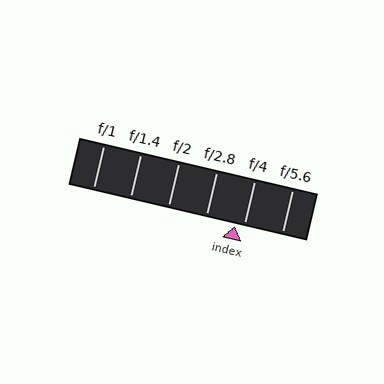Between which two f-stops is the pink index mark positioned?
The index mark is between f/2.8 and f/4.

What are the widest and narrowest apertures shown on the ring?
The widest aperture shown is f/1 and the narrowest is f/5.6.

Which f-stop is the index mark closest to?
The index mark is closest to f/4.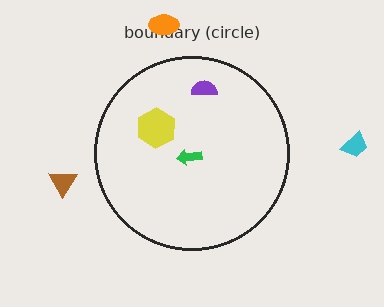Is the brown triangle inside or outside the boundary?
Outside.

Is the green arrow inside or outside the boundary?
Inside.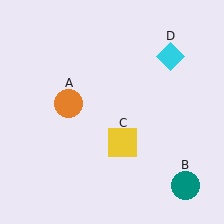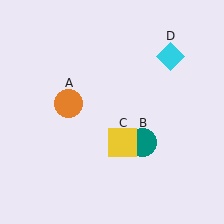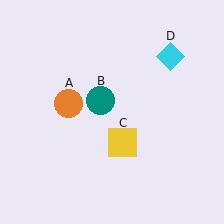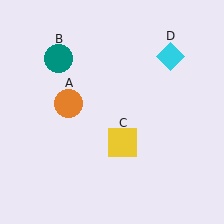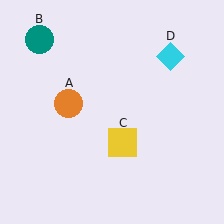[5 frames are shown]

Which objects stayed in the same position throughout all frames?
Orange circle (object A) and yellow square (object C) and cyan diamond (object D) remained stationary.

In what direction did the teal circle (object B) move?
The teal circle (object B) moved up and to the left.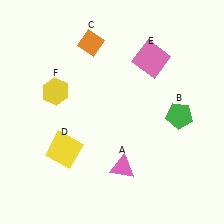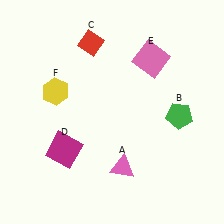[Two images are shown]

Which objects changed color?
C changed from orange to red. D changed from yellow to magenta.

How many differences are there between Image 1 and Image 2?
There are 2 differences between the two images.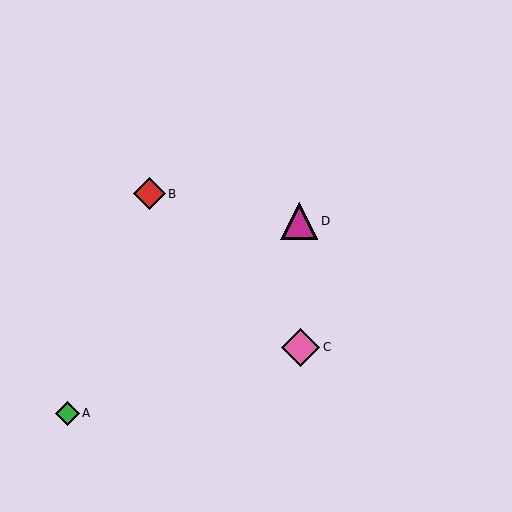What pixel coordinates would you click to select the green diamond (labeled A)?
Click at (67, 414) to select the green diamond A.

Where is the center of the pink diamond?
The center of the pink diamond is at (300, 347).